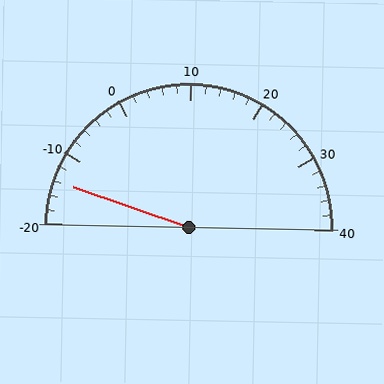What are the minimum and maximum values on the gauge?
The gauge ranges from -20 to 40.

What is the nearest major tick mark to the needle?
The nearest major tick mark is -10.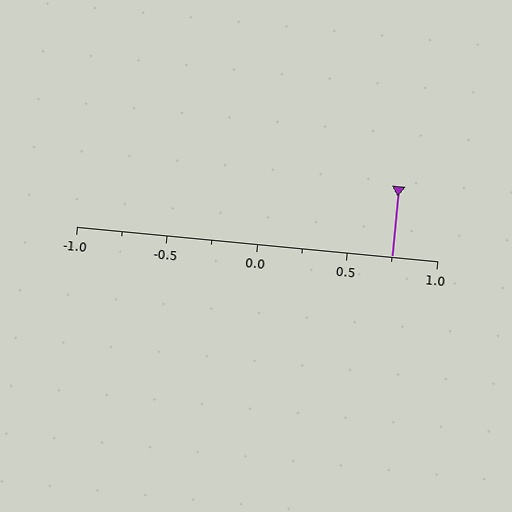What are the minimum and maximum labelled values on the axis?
The axis runs from -1.0 to 1.0.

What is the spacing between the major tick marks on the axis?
The major ticks are spaced 0.5 apart.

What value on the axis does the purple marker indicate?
The marker indicates approximately 0.75.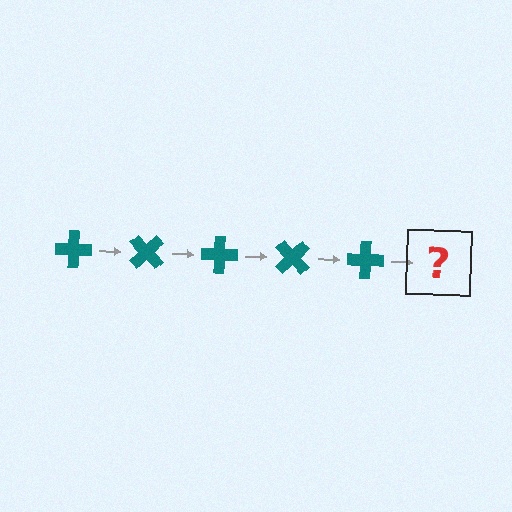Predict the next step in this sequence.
The next step is a teal cross rotated 225 degrees.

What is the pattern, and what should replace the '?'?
The pattern is that the cross rotates 45 degrees each step. The '?' should be a teal cross rotated 225 degrees.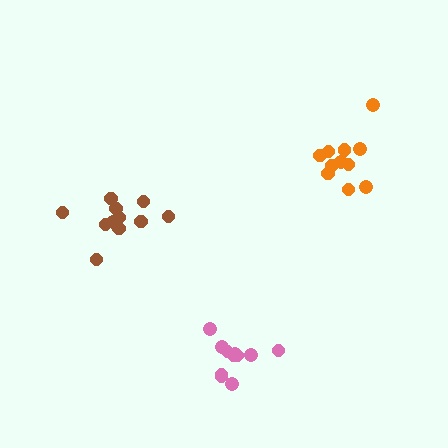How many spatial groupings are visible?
There are 3 spatial groupings.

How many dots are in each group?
Group 1: 11 dots, Group 2: 11 dots, Group 3: 11 dots (33 total).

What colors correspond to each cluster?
The clusters are colored: orange, pink, brown.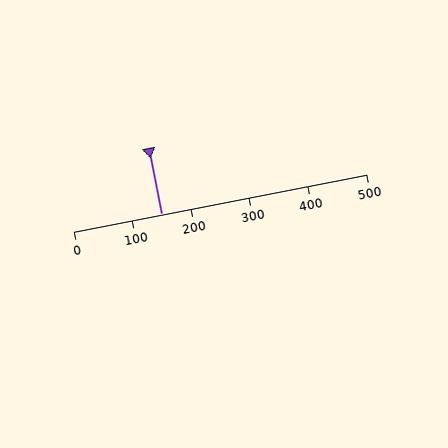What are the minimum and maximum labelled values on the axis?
The axis runs from 0 to 500.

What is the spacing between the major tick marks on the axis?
The major ticks are spaced 100 apart.